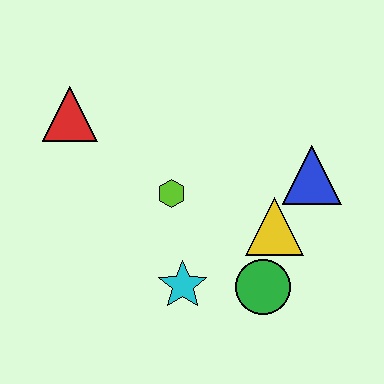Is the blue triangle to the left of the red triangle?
No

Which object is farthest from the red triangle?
The green circle is farthest from the red triangle.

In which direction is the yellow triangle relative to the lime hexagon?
The yellow triangle is to the right of the lime hexagon.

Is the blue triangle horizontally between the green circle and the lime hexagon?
No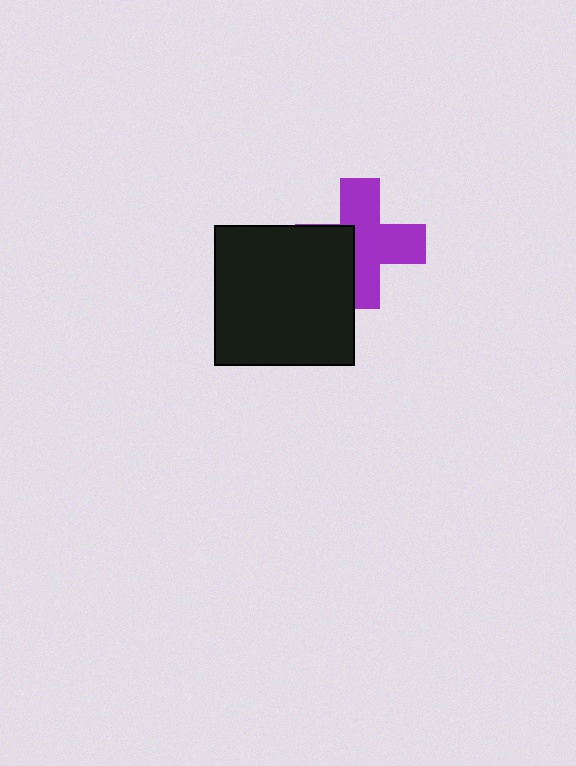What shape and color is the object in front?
The object in front is a black square.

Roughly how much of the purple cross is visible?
Most of it is visible (roughly 66%).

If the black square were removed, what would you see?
You would see the complete purple cross.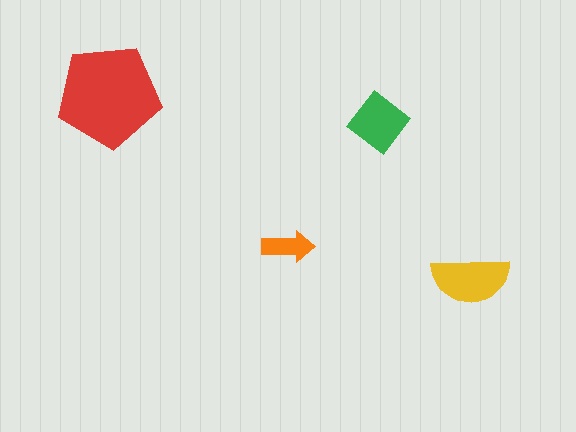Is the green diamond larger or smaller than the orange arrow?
Larger.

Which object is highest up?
The red pentagon is topmost.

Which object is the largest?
The red pentagon.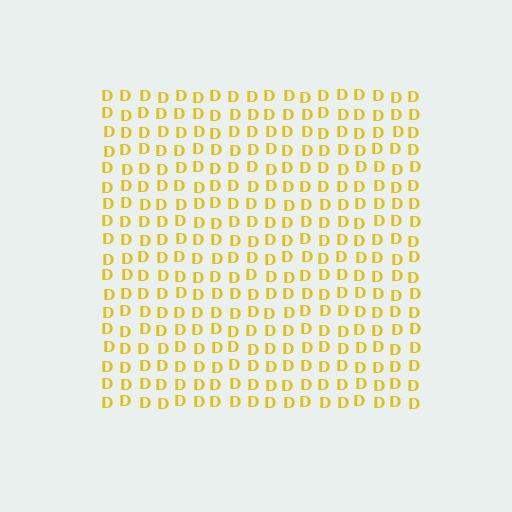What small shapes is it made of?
It is made of small letter D's.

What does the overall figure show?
The overall figure shows a square.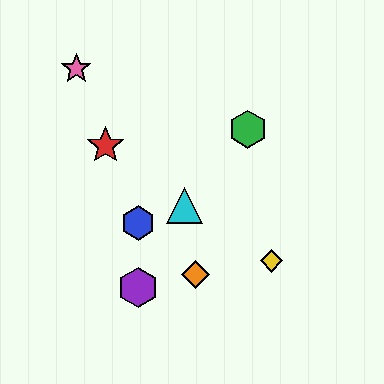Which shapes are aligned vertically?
The blue hexagon, the purple hexagon are aligned vertically.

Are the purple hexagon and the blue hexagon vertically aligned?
Yes, both are at x≈138.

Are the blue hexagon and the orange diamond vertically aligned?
No, the blue hexagon is at x≈138 and the orange diamond is at x≈196.